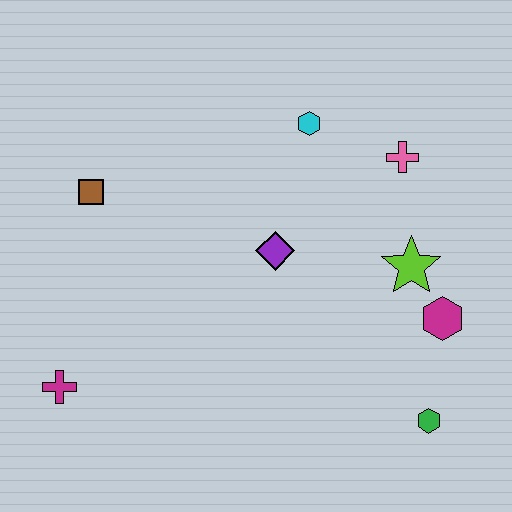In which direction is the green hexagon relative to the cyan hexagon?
The green hexagon is below the cyan hexagon.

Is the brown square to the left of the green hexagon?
Yes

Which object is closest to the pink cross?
The cyan hexagon is closest to the pink cross.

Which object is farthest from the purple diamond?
The magenta cross is farthest from the purple diamond.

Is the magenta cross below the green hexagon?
No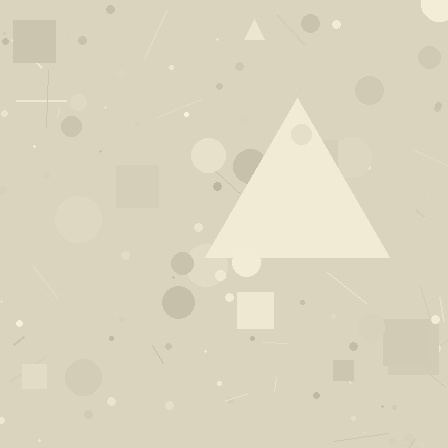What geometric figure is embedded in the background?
A triangle is embedded in the background.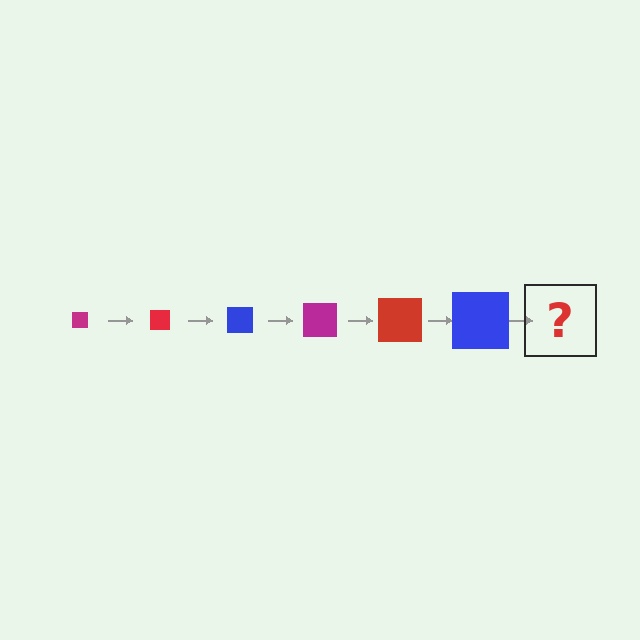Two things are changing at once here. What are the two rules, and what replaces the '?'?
The two rules are that the square grows larger each step and the color cycles through magenta, red, and blue. The '?' should be a magenta square, larger than the previous one.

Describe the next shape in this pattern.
It should be a magenta square, larger than the previous one.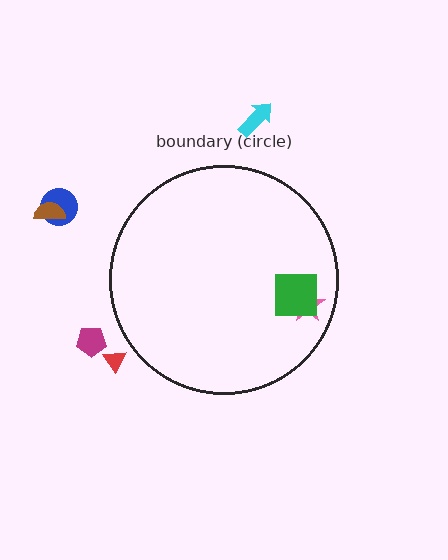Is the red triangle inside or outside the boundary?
Outside.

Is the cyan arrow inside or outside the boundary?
Outside.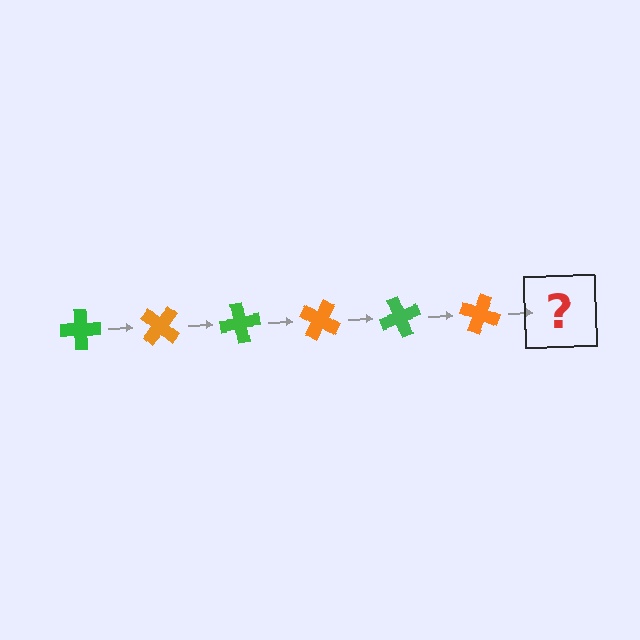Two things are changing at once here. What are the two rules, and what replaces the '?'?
The two rules are that it rotates 40 degrees each step and the color cycles through green and orange. The '?' should be a green cross, rotated 240 degrees from the start.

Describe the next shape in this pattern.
It should be a green cross, rotated 240 degrees from the start.